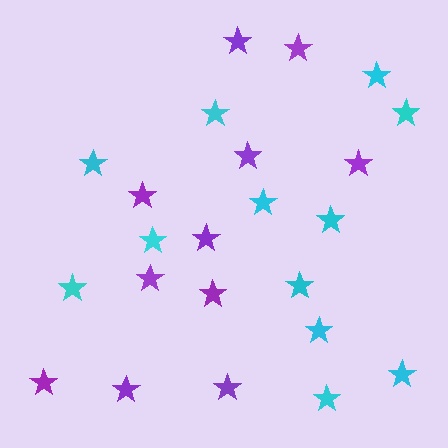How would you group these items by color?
There are 2 groups: one group of purple stars (11) and one group of cyan stars (12).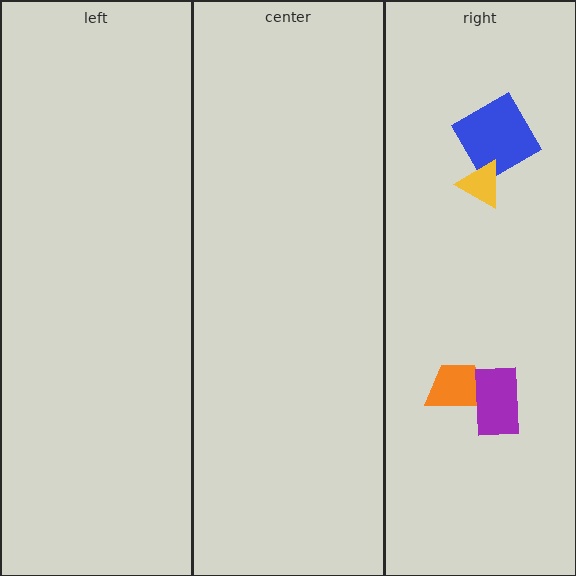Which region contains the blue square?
The right region.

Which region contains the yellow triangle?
The right region.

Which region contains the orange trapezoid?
The right region.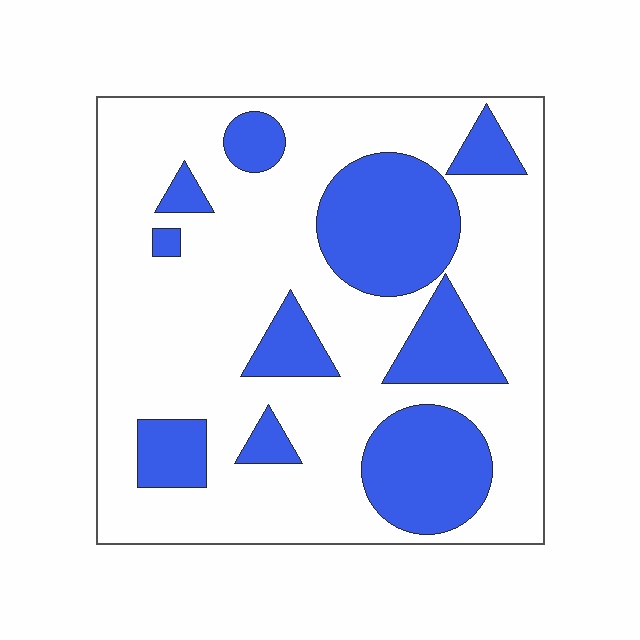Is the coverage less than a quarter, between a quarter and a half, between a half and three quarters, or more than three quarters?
Between a quarter and a half.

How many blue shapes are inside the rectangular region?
10.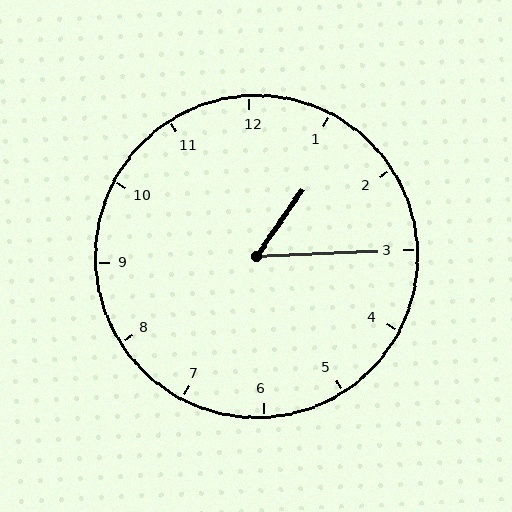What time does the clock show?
1:15.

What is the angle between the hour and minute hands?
Approximately 52 degrees.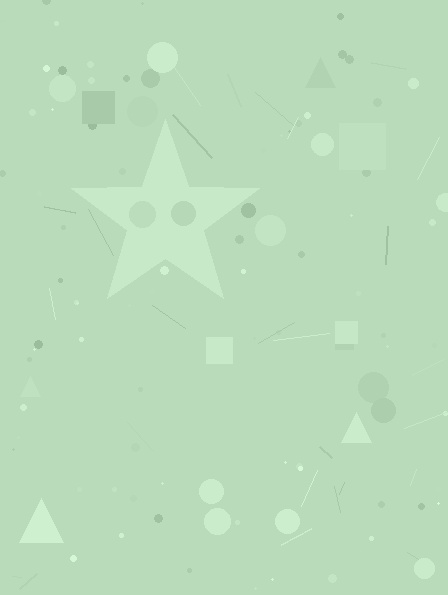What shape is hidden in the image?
A star is hidden in the image.